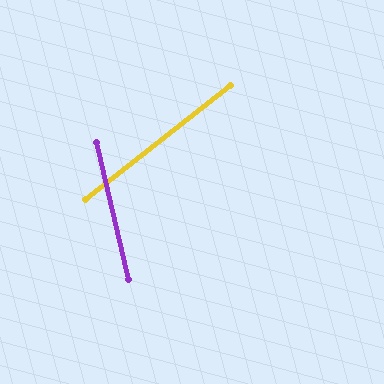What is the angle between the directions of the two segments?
Approximately 65 degrees.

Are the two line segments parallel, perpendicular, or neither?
Neither parallel nor perpendicular — they differ by about 65°.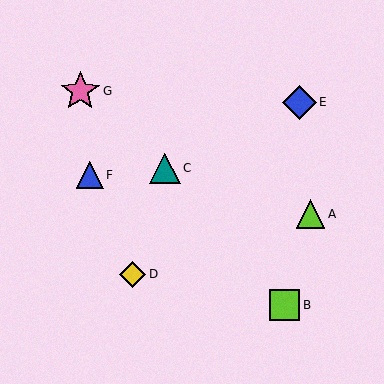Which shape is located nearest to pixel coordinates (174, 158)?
The teal triangle (labeled C) at (165, 168) is nearest to that location.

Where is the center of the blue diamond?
The center of the blue diamond is at (300, 102).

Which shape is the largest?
The pink star (labeled G) is the largest.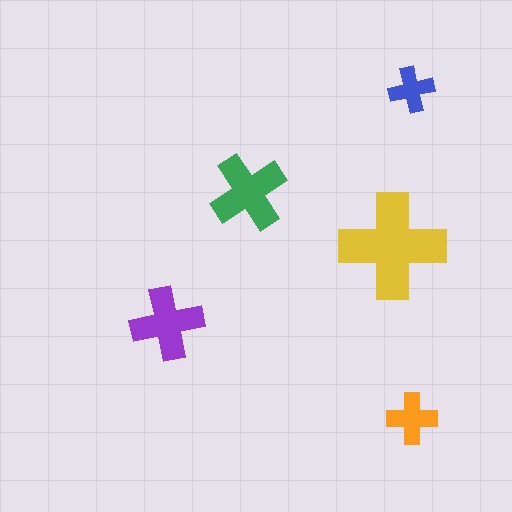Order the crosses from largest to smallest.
the yellow one, the green one, the purple one, the orange one, the blue one.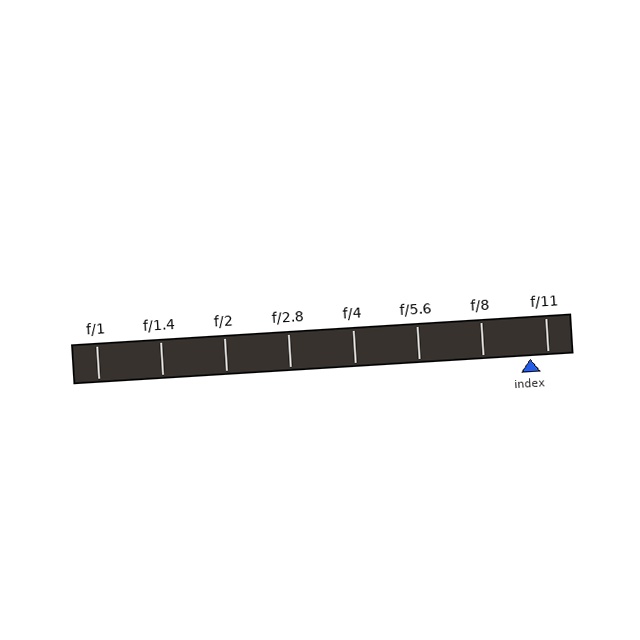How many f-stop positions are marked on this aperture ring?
There are 8 f-stop positions marked.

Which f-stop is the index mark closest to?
The index mark is closest to f/11.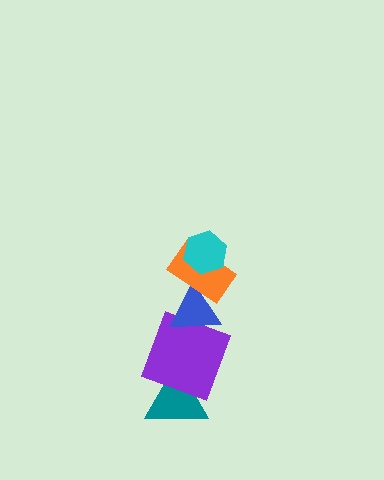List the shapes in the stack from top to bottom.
From top to bottom: the cyan hexagon, the orange rectangle, the blue triangle, the purple square, the teal triangle.